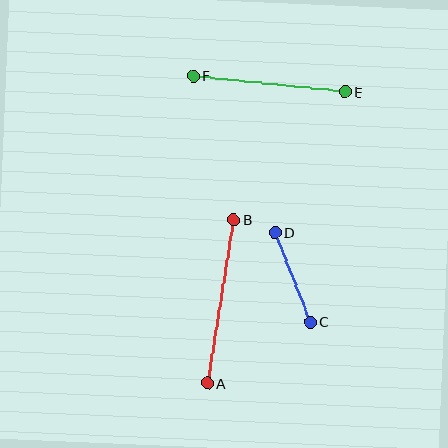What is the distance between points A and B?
The distance is approximately 166 pixels.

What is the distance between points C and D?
The distance is approximately 96 pixels.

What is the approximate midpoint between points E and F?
The midpoint is at approximately (269, 84) pixels.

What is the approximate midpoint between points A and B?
The midpoint is at approximately (221, 301) pixels.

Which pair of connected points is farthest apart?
Points A and B are farthest apart.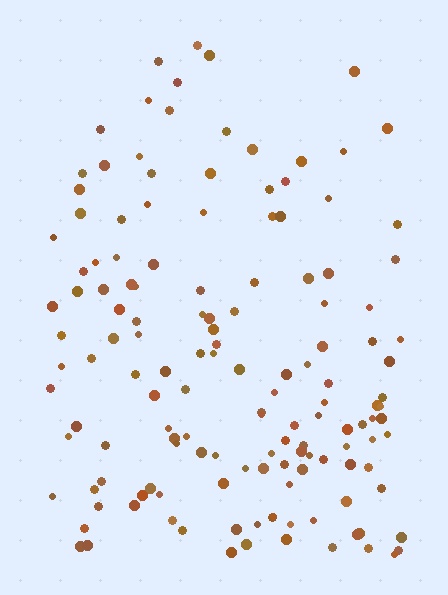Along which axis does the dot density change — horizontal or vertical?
Vertical.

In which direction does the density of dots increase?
From top to bottom, with the bottom side densest.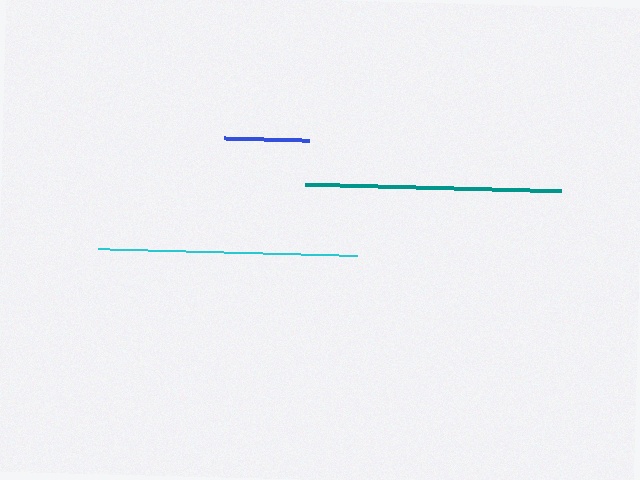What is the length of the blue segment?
The blue segment is approximately 85 pixels long.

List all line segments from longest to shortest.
From longest to shortest: cyan, teal, blue.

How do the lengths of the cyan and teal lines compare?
The cyan and teal lines are approximately the same length.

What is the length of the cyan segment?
The cyan segment is approximately 260 pixels long.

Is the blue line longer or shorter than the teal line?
The teal line is longer than the blue line.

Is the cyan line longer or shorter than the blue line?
The cyan line is longer than the blue line.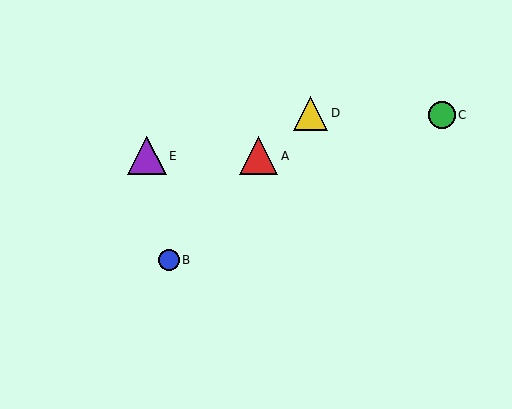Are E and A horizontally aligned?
Yes, both are at y≈156.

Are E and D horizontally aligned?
No, E is at y≈156 and D is at y≈113.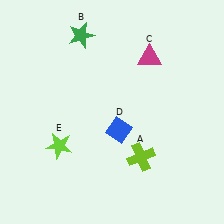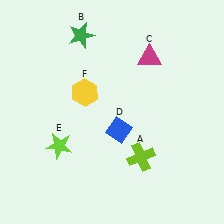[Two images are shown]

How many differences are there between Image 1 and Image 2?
There is 1 difference between the two images.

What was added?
A yellow hexagon (F) was added in Image 2.